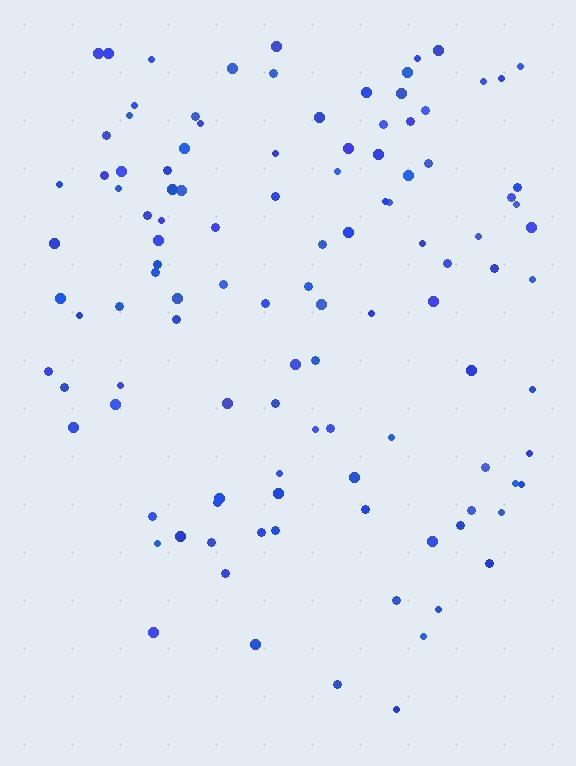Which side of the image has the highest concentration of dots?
The top.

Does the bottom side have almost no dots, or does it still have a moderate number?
Still a moderate number, just noticeably fewer than the top.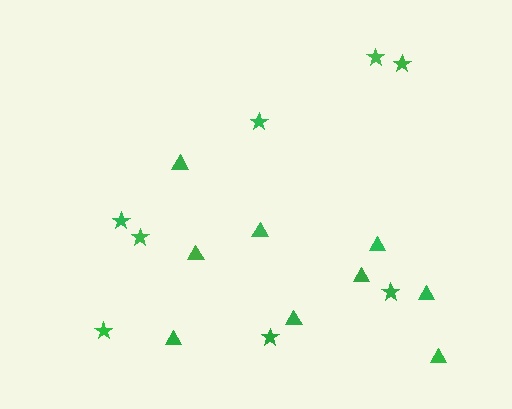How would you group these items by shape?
There are 2 groups: one group of stars (8) and one group of triangles (9).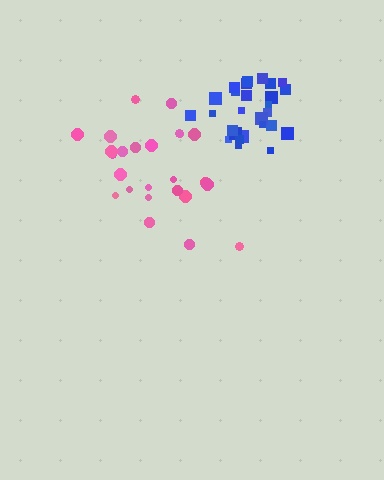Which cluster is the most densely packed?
Blue.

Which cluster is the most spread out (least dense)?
Pink.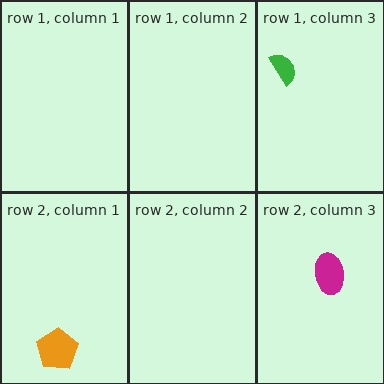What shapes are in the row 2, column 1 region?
The orange pentagon.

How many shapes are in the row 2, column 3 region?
1.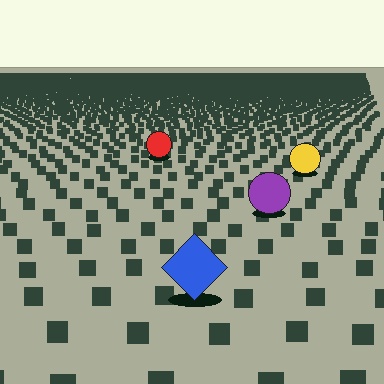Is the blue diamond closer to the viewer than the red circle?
Yes. The blue diamond is closer — you can tell from the texture gradient: the ground texture is coarser near it.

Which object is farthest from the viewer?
The red circle is farthest from the viewer. It appears smaller and the ground texture around it is denser.